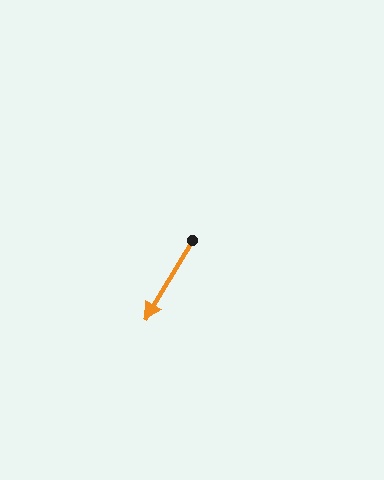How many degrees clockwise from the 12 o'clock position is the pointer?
Approximately 211 degrees.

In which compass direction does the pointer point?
Southwest.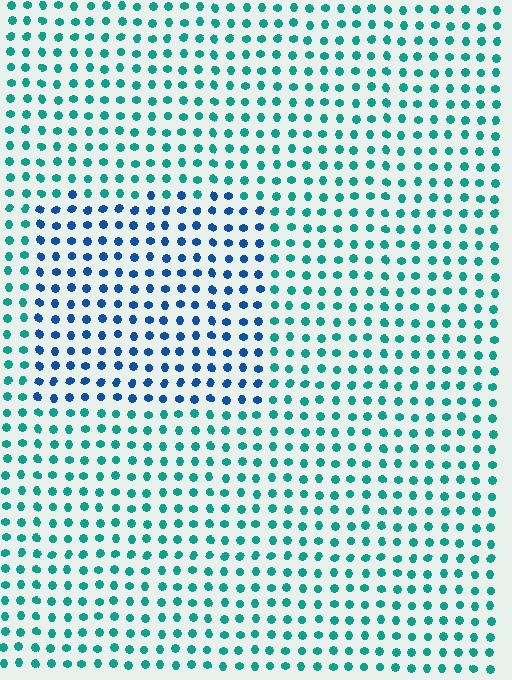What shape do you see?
I see a rectangle.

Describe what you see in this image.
The image is filled with small teal elements in a uniform arrangement. A rectangle-shaped region is visible where the elements are tinted to a slightly different hue, forming a subtle color boundary.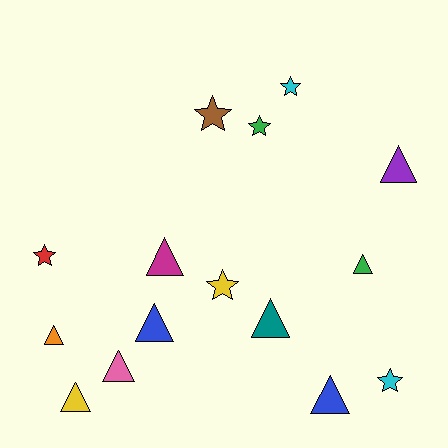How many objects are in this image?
There are 15 objects.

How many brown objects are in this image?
There is 1 brown object.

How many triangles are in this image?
There are 9 triangles.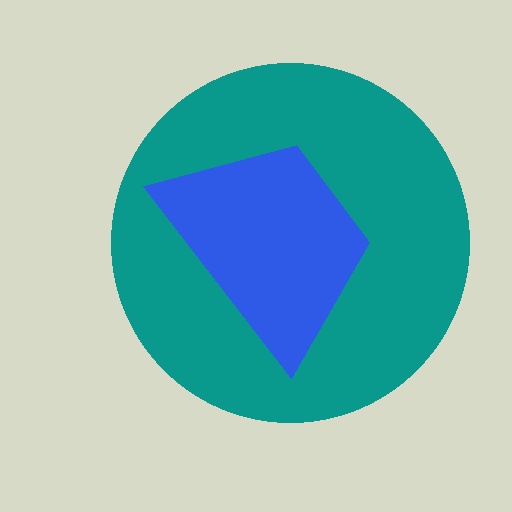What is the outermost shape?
The teal circle.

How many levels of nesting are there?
2.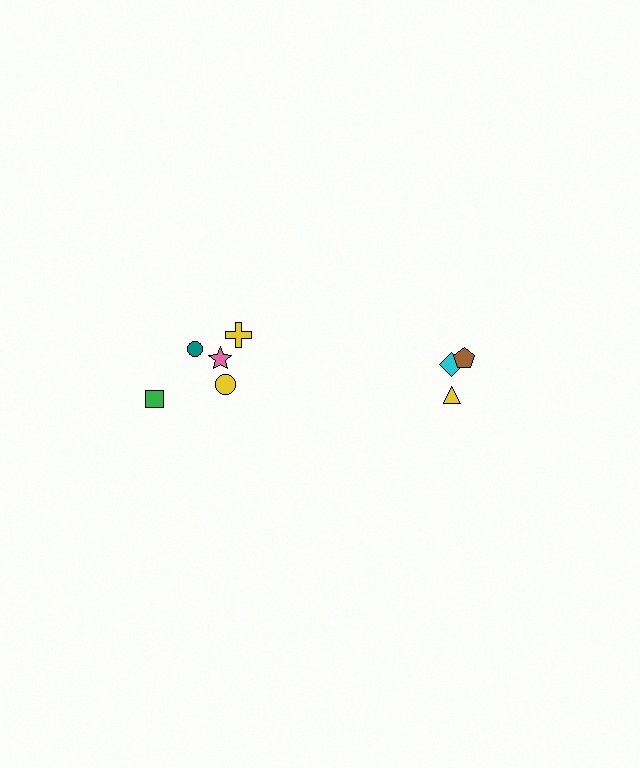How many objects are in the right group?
There are 3 objects.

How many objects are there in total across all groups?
There are 8 objects.